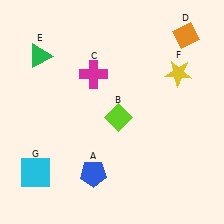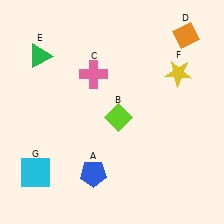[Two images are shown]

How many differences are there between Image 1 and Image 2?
There is 1 difference between the two images.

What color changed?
The cross (C) changed from magenta in Image 1 to pink in Image 2.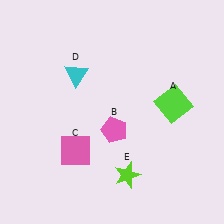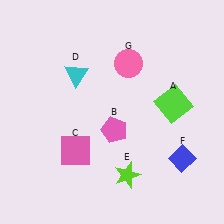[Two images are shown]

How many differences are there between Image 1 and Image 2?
There are 2 differences between the two images.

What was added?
A blue diamond (F), a pink circle (G) were added in Image 2.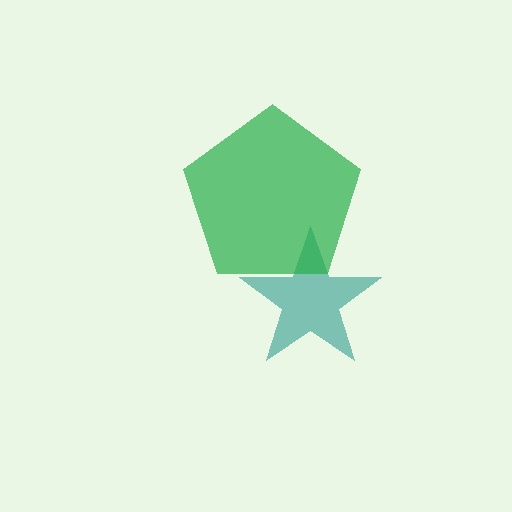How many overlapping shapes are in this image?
There are 2 overlapping shapes in the image.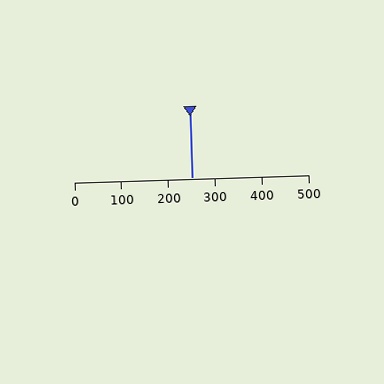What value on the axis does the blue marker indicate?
The marker indicates approximately 250.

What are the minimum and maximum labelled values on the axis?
The axis runs from 0 to 500.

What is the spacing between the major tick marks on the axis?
The major ticks are spaced 100 apart.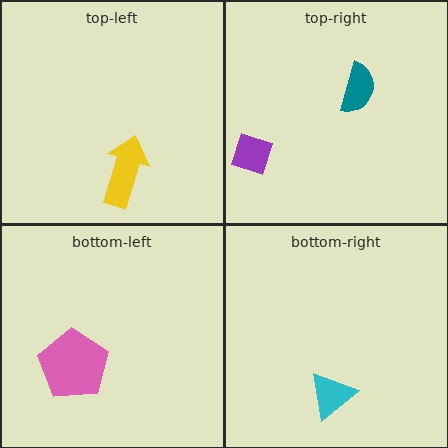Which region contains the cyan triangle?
The bottom-right region.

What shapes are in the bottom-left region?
The pink pentagon.